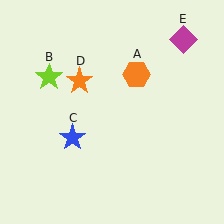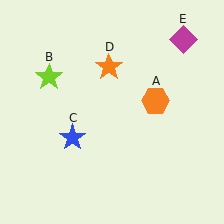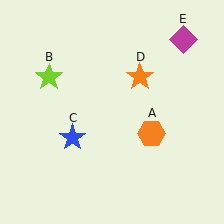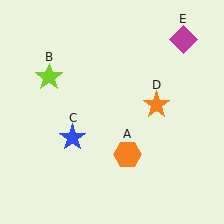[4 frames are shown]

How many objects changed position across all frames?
2 objects changed position: orange hexagon (object A), orange star (object D).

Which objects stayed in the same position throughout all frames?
Lime star (object B) and blue star (object C) and magenta diamond (object E) remained stationary.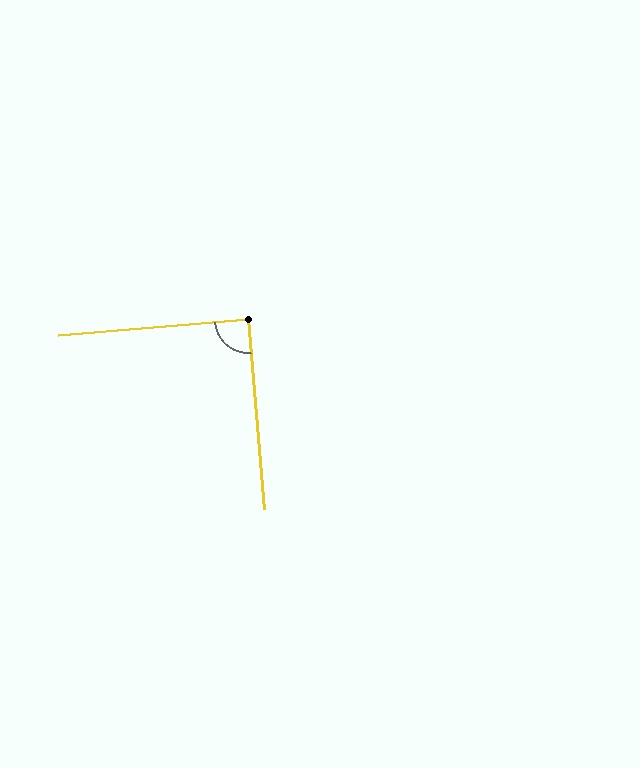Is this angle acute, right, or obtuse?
It is approximately a right angle.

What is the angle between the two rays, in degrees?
Approximately 90 degrees.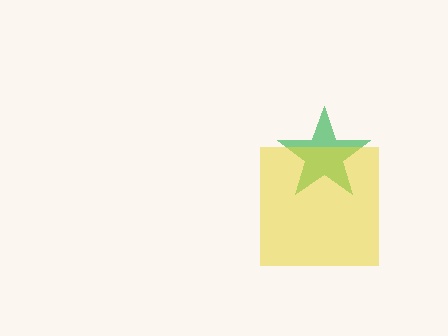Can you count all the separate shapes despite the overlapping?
Yes, there are 2 separate shapes.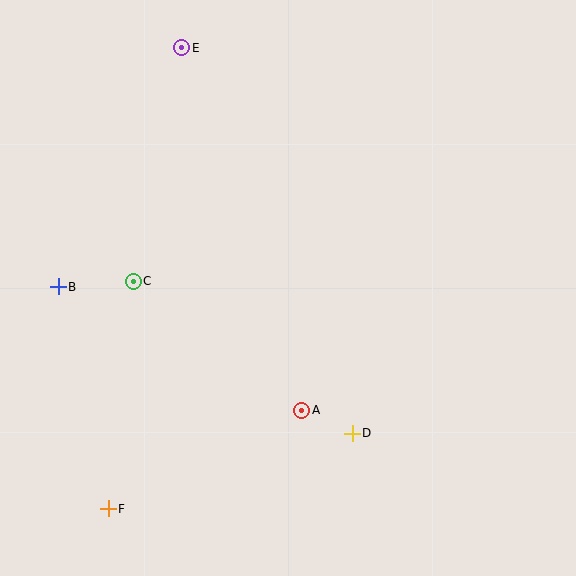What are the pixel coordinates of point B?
Point B is at (58, 287).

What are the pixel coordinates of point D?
Point D is at (352, 433).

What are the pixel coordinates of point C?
Point C is at (133, 281).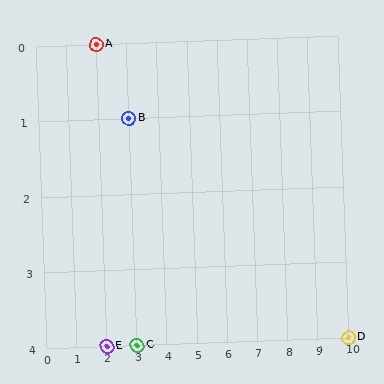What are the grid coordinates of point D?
Point D is at grid coordinates (10, 4).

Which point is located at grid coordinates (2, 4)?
Point E is at (2, 4).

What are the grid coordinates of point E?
Point E is at grid coordinates (2, 4).